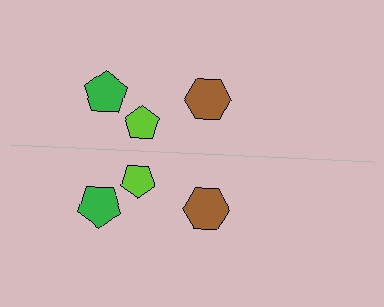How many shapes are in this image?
There are 6 shapes in this image.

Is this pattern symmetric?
Yes, this pattern has bilateral (reflection) symmetry.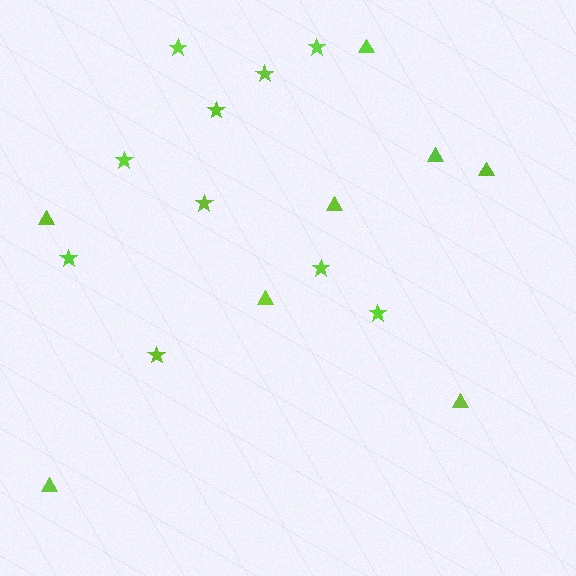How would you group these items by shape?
There are 2 groups: one group of triangles (8) and one group of stars (10).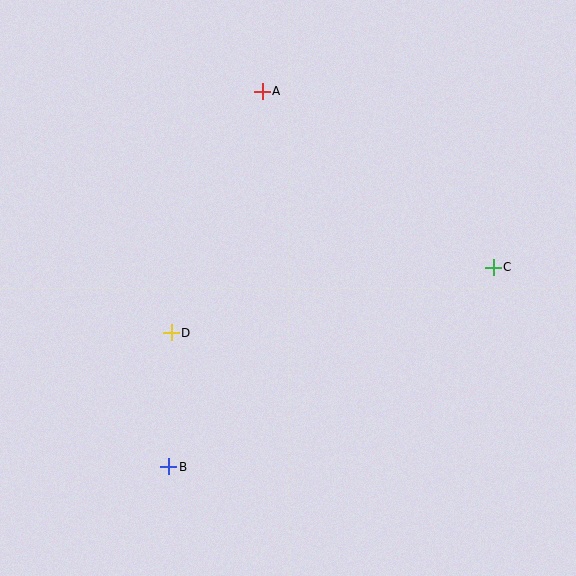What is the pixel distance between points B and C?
The distance between B and C is 381 pixels.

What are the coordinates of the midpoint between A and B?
The midpoint between A and B is at (215, 279).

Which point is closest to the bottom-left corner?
Point B is closest to the bottom-left corner.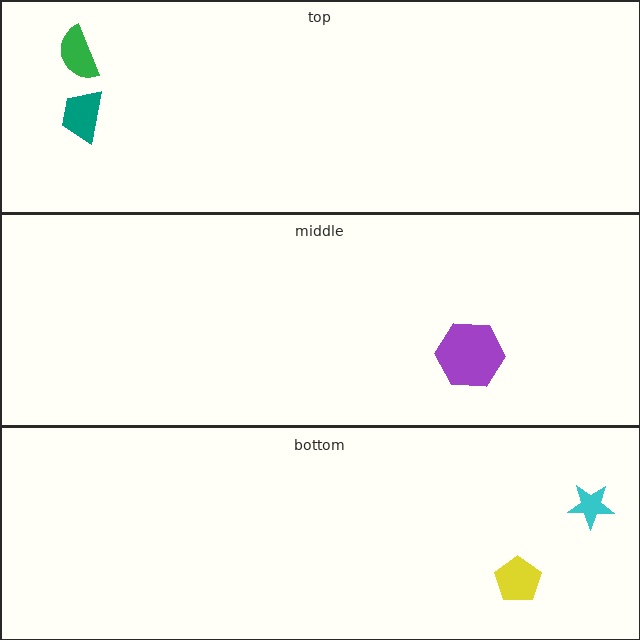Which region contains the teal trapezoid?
The top region.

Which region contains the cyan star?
The bottom region.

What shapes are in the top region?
The teal trapezoid, the green semicircle.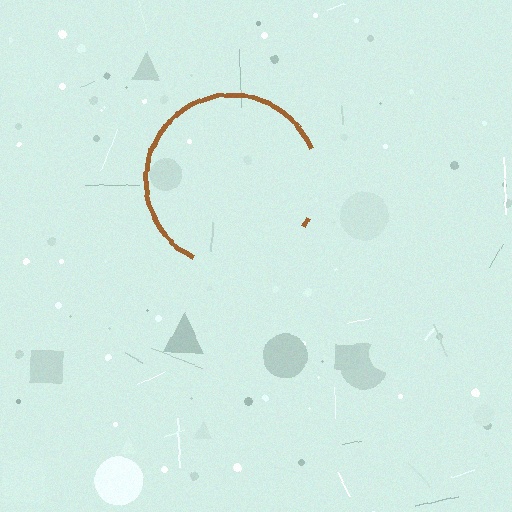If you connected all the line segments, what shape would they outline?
They would outline a circle.